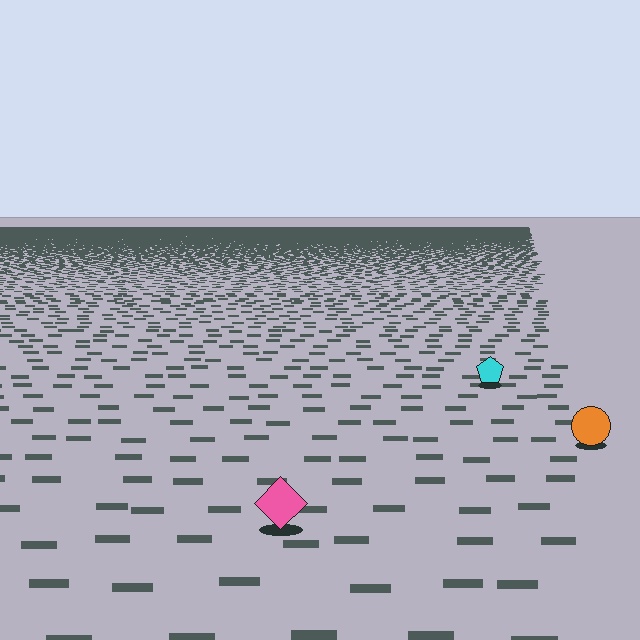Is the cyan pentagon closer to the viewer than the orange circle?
No. The orange circle is closer — you can tell from the texture gradient: the ground texture is coarser near it.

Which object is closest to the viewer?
The pink diamond is closest. The texture marks near it are larger and more spread out.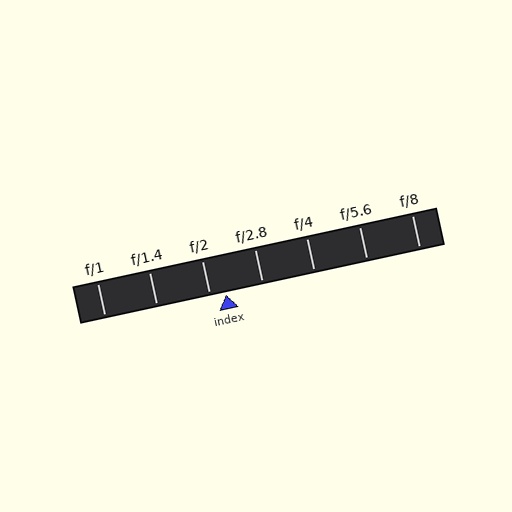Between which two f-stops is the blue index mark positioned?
The index mark is between f/2 and f/2.8.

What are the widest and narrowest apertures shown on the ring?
The widest aperture shown is f/1 and the narrowest is f/8.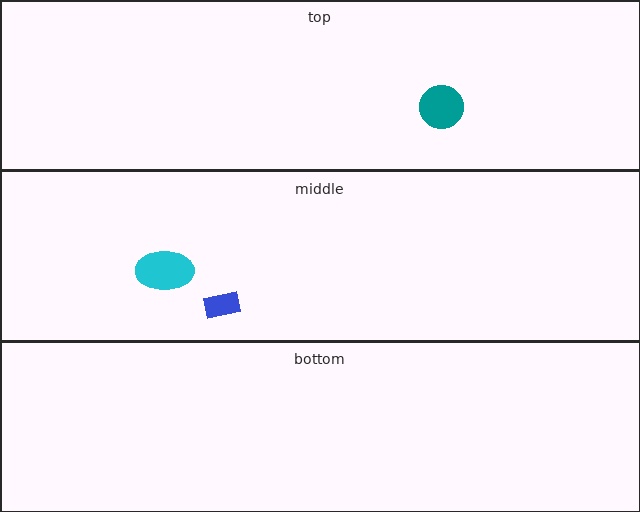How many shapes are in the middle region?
2.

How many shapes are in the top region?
1.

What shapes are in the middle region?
The cyan ellipse, the blue rectangle.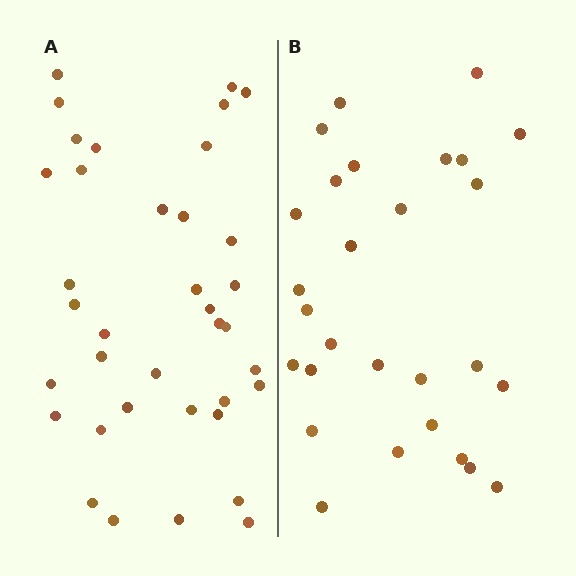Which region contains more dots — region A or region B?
Region A (the left region) has more dots.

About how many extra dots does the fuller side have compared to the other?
Region A has roughly 8 or so more dots than region B.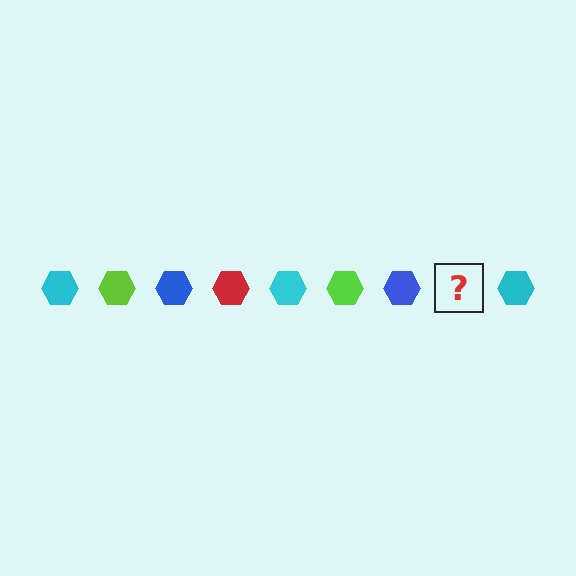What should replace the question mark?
The question mark should be replaced with a red hexagon.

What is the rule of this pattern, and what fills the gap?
The rule is that the pattern cycles through cyan, lime, blue, red hexagons. The gap should be filled with a red hexagon.